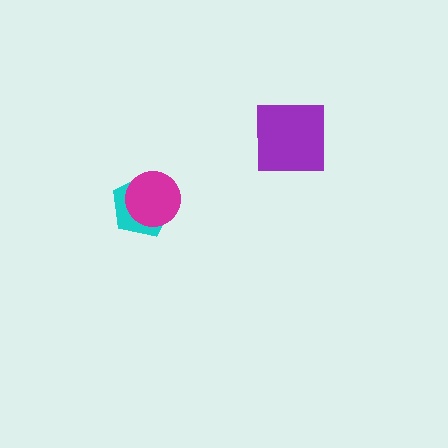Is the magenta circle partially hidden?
No, no other shape covers it.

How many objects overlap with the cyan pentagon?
1 object overlaps with the cyan pentagon.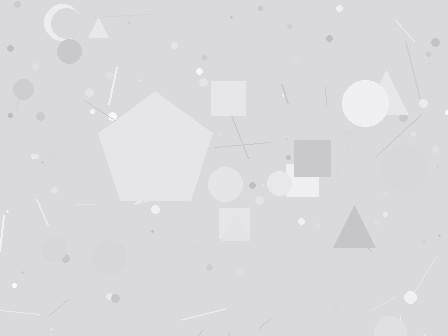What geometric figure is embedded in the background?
A pentagon is embedded in the background.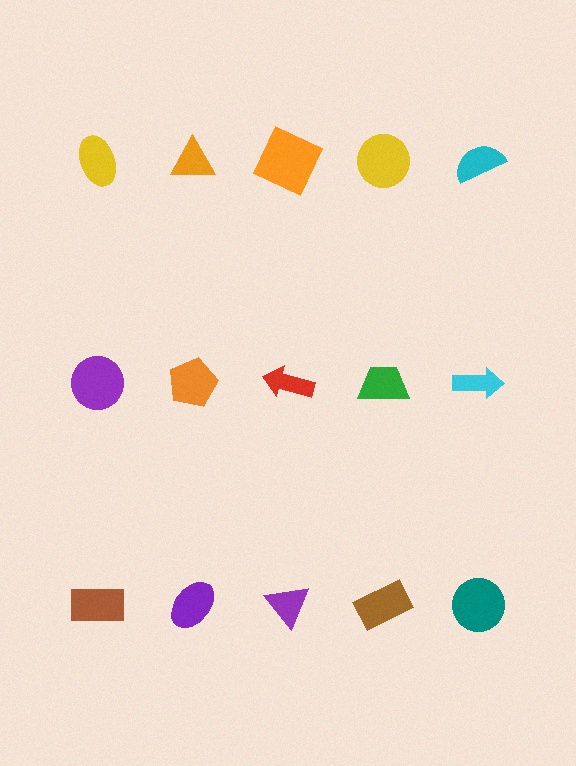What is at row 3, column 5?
A teal circle.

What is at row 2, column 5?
A cyan arrow.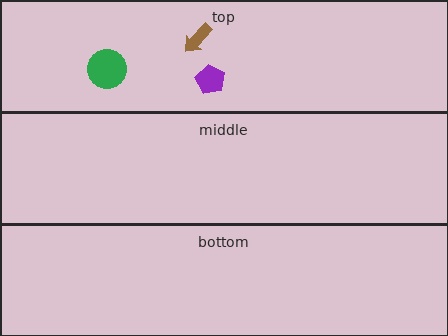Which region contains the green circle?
The top region.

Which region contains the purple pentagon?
The top region.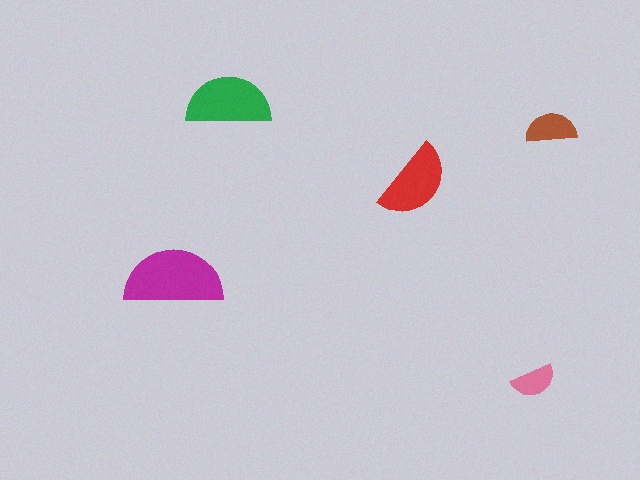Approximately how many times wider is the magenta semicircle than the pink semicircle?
About 2 times wider.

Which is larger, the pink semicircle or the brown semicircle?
The brown one.